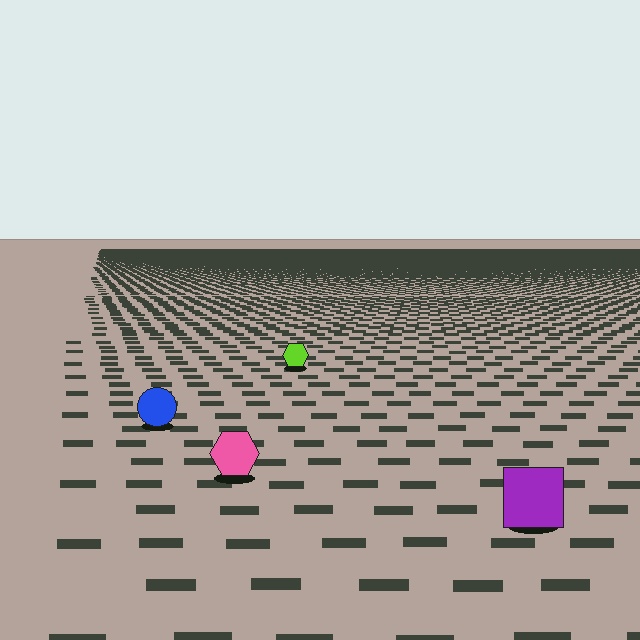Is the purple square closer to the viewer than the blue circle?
Yes. The purple square is closer — you can tell from the texture gradient: the ground texture is coarser near it.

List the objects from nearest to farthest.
From nearest to farthest: the purple square, the pink hexagon, the blue circle, the lime hexagon.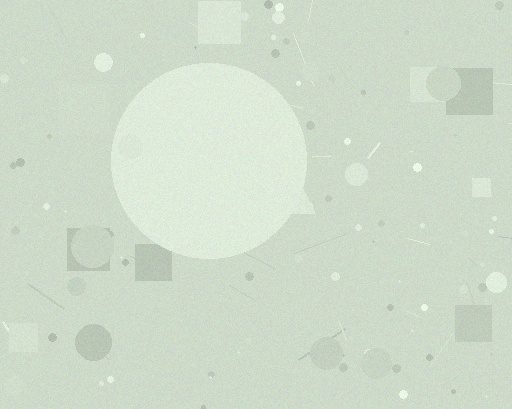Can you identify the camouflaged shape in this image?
The camouflaged shape is a circle.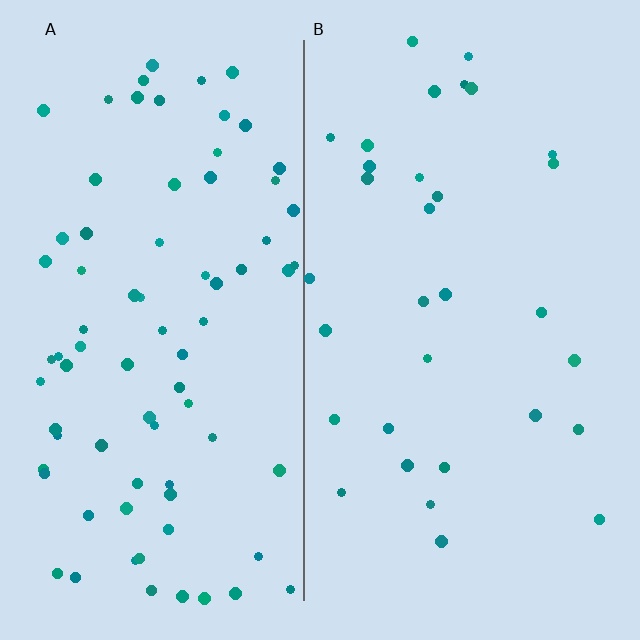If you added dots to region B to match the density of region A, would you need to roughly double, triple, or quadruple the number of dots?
Approximately double.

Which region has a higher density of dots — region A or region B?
A (the left).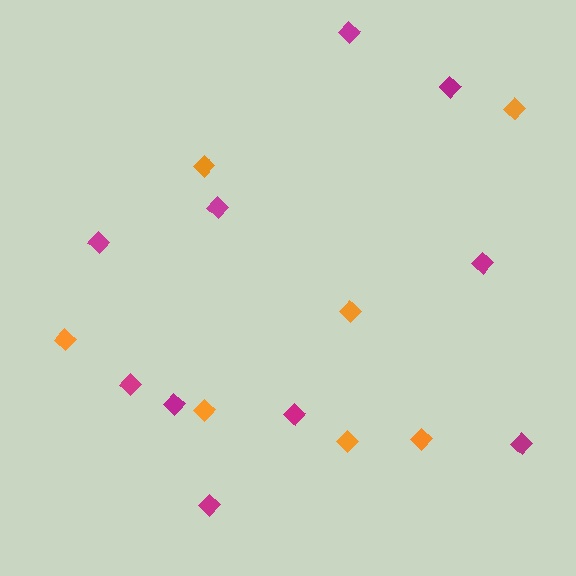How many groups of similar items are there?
There are 2 groups: one group of magenta diamonds (10) and one group of orange diamonds (7).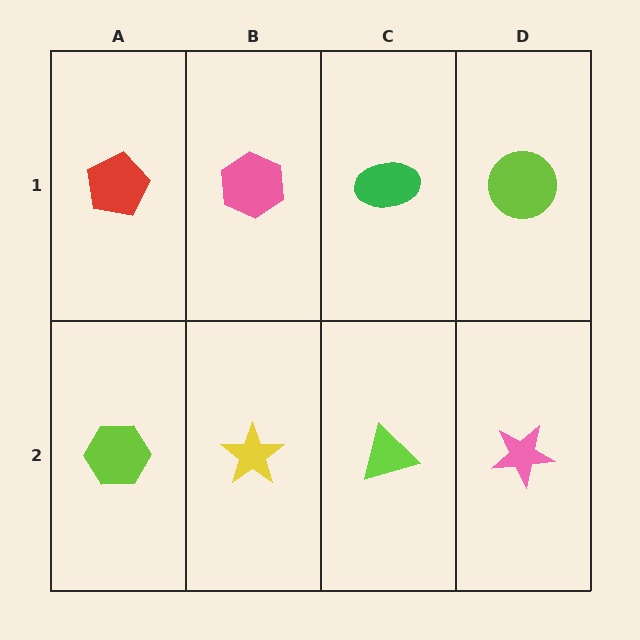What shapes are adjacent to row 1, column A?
A lime hexagon (row 2, column A), a pink hexagon (row 1, column B).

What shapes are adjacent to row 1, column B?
A yellow star (row 2, column B), a red pentagon (row 1, column A), a green ellipse (row 1, column C).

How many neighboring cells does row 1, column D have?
2.